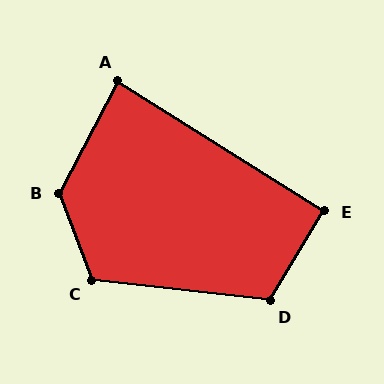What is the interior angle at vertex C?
Approximately 117 degrees (obtuse).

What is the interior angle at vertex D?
Approximately 115 degrees (obtuse).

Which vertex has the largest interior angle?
B, at approximately 131 degrees.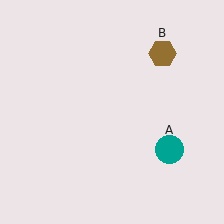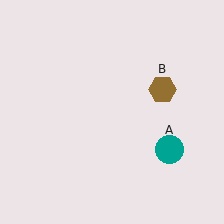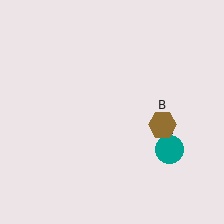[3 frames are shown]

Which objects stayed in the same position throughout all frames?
Teal circle (object A) remained stationary.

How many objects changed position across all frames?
1 object changed position: brown hexagon (object B).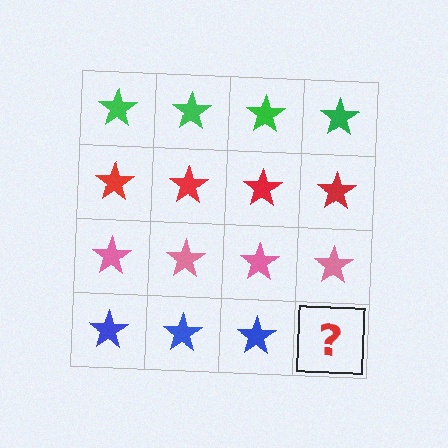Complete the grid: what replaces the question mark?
The question mark should be replaced with a blue star.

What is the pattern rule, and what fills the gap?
The rule is that each row has a consistent color. The gap should be filled with a blue star.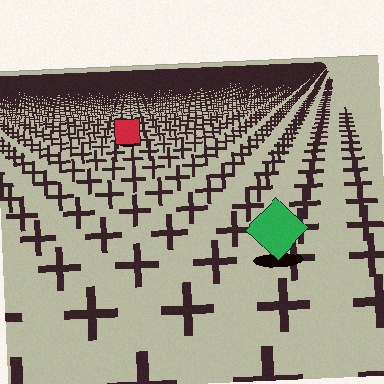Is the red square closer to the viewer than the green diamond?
No. The green diamond is closer — you can tell from the texture gradient: the ground texture is coarser near it.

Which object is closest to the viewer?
The green diamond is closest. The texture marks near it are larger and more spread out.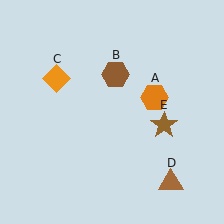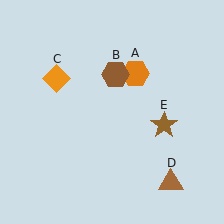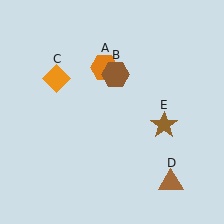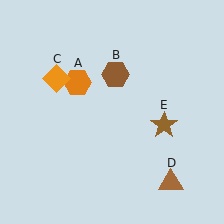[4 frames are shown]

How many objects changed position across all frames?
1 object changed position: orange hexagon (object A).